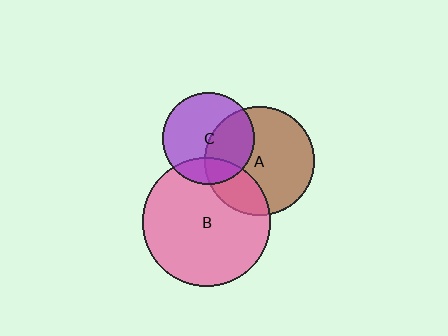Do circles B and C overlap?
Yes.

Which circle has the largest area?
Circle B (pink).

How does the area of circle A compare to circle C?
Approximately 1.4 times.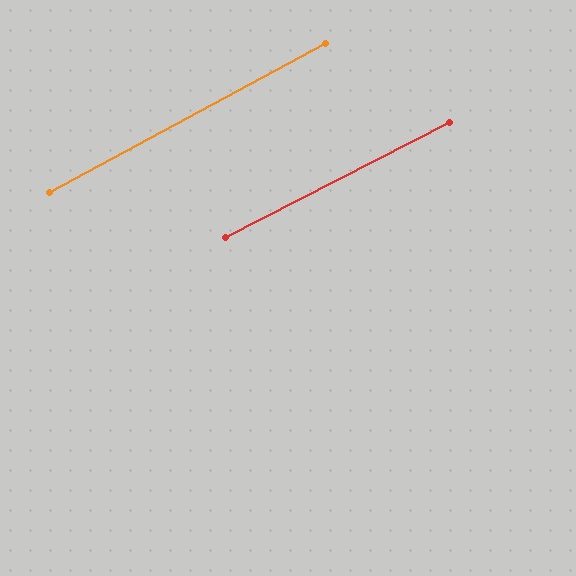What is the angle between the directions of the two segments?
Approximately 1 degree.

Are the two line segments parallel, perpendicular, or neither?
Parallel — their directions differ by only 1.4°.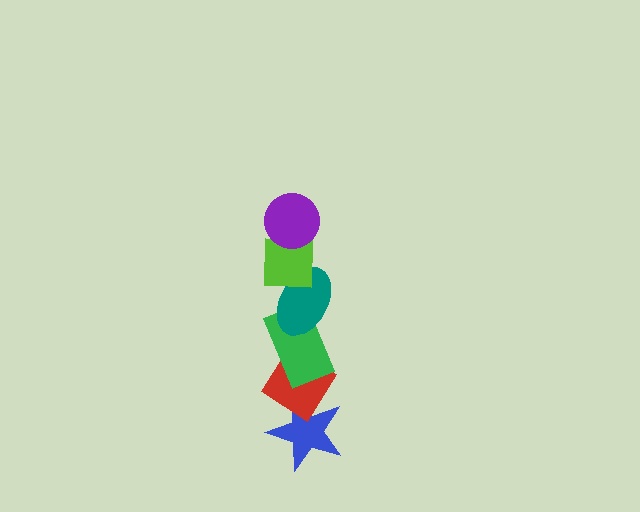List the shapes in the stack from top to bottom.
From top to bottom: the purple circle, the lime square, the teal ellipse, the green rectangle, the red diamond, the blue star.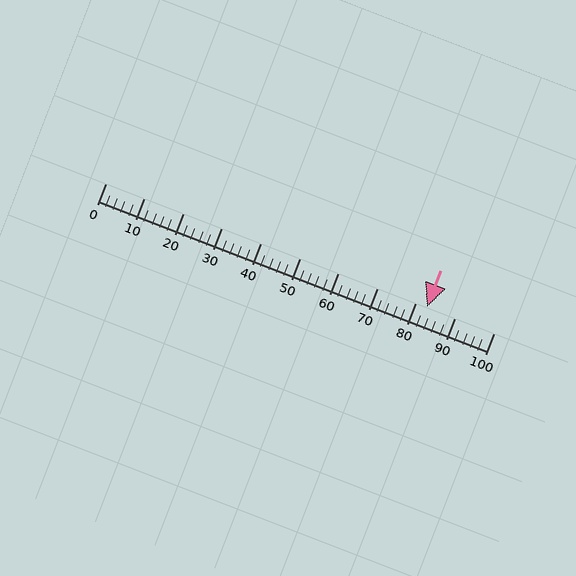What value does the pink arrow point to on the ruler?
The pink arrow points to approximately 83.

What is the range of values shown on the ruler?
The ruler shows values from 0 to 100.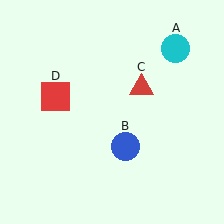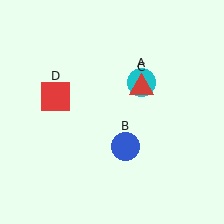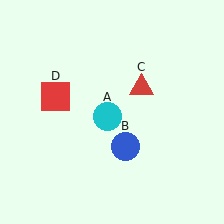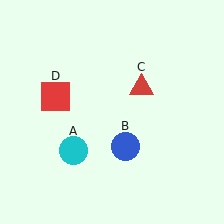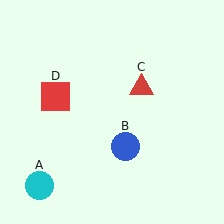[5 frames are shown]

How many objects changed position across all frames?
1 object changed position: cyan circle (object A).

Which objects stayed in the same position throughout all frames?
Blue circle (object B) and red triangle (object C) and red square (object D) remained stationary.